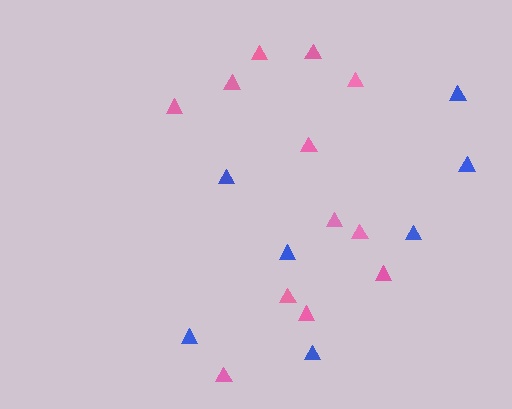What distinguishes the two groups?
There are 2 groups: one group of pink triangles (12) and one group of blue triangles (7).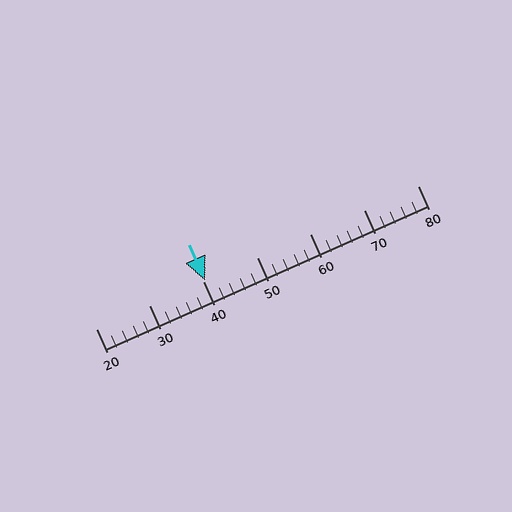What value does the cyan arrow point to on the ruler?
The cyan arrow points to approximately 40.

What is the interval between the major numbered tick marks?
The major tick marks are spaced 10 units apart.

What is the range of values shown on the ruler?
The ruler shows values from 20 to 80.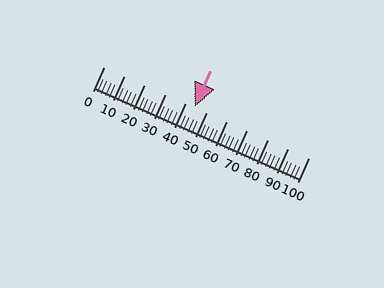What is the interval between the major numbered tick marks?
The major tick marks are spaced 10 units apart.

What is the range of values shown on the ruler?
The ruler shows values from 0 to 100.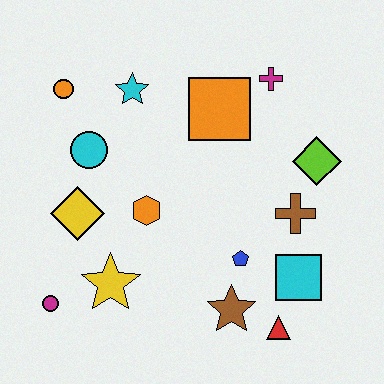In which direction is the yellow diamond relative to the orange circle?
The yellow diamond is below the orange circle.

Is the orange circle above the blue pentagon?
Yes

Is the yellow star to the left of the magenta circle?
No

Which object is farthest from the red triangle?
The orange circle is farthest from the red triangle.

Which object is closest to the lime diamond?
The brown cross is closest to the lime diamond.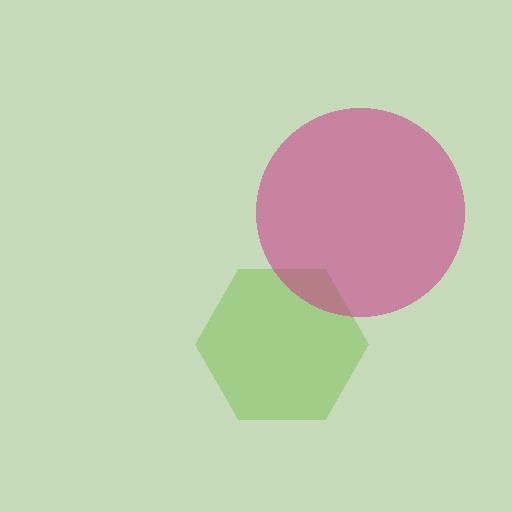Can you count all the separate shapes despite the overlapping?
Yes, there are 2 separate shapes.